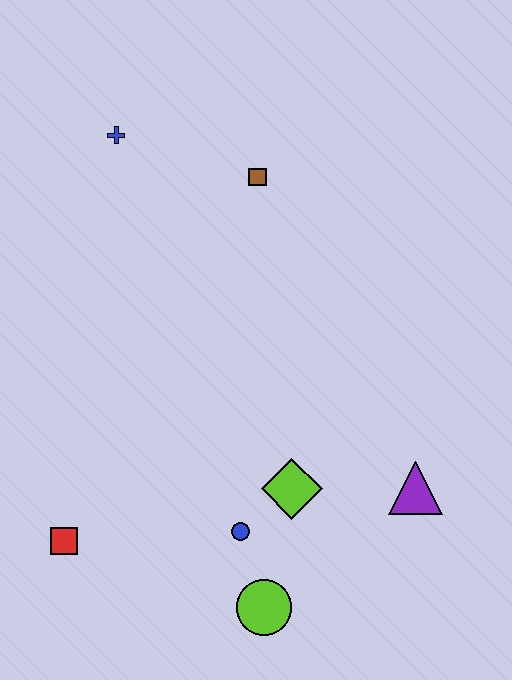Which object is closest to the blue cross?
The brown square is closest to the blue cross.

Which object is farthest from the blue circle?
The blue cross is farthest from the blue circle.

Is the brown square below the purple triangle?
No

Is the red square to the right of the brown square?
No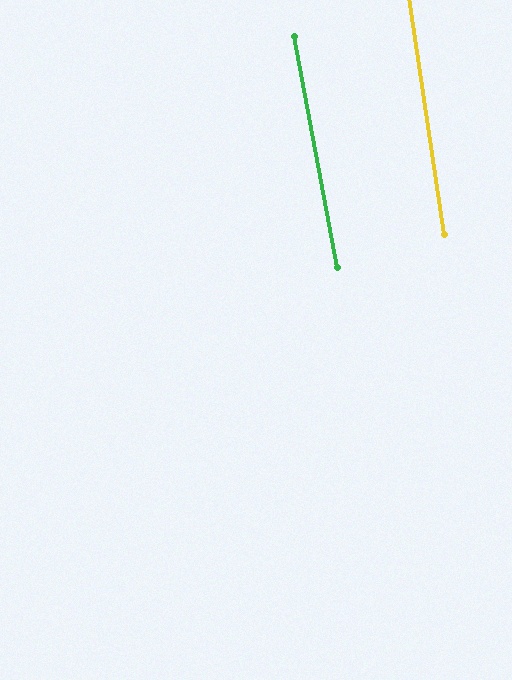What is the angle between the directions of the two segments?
Approximately 2 degrees.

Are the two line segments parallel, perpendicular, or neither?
Parallel — their directions differ by only 2.0°.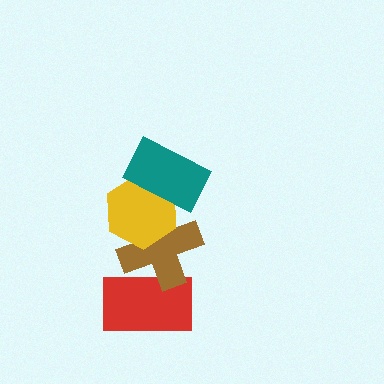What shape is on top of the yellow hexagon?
The teal rectangle is on top of the yellow hexagon.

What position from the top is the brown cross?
The brown cross is 3rd from the top.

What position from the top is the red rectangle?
The red rectangle is 4th from the top.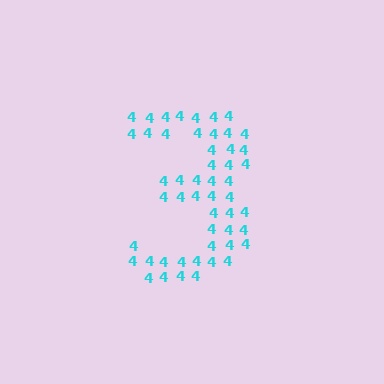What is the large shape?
The large shape is the digit 3.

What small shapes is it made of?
It is made of small digit 4's.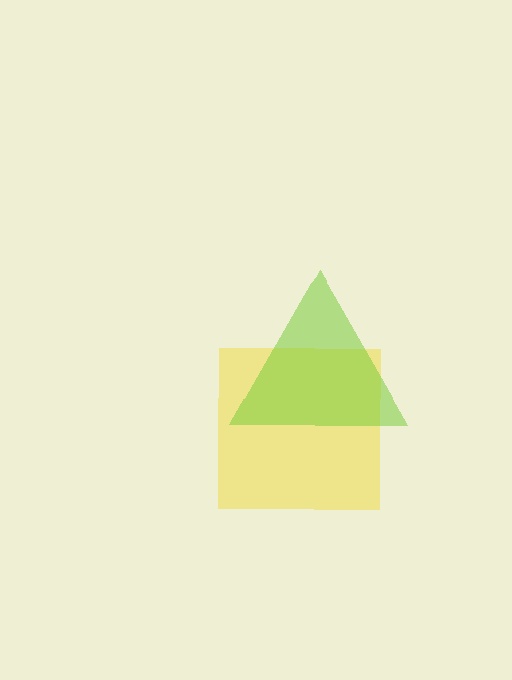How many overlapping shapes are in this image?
There are 2 overlapping shapes in the image.